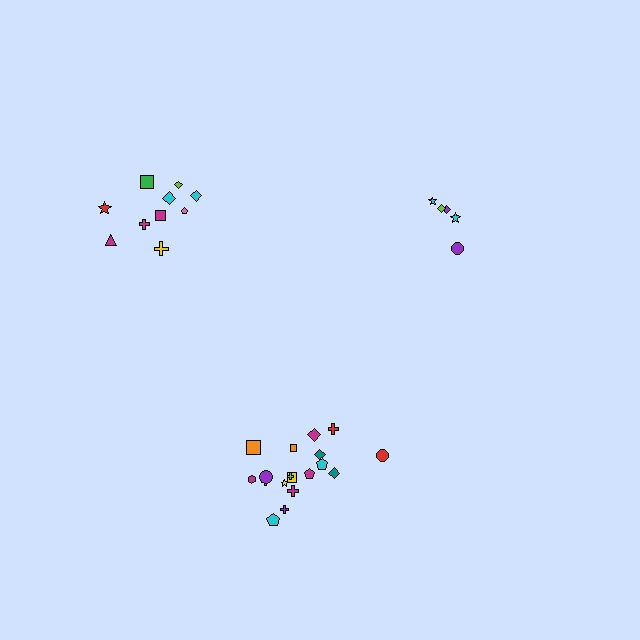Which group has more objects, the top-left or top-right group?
The top-left group.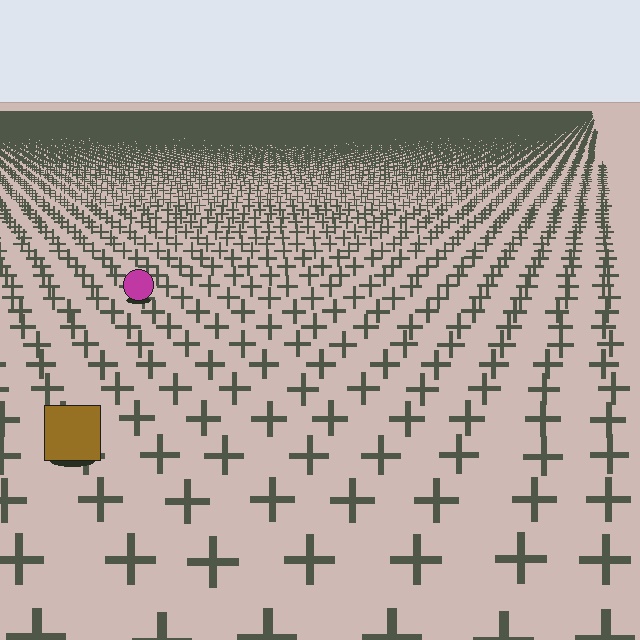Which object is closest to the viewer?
The brown square is closest. The texture marks near it are larger and more spread out.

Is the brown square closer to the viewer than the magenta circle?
Yes. The brown square is closer — you can tell from the texture gradient: the ground texture is coarser near it.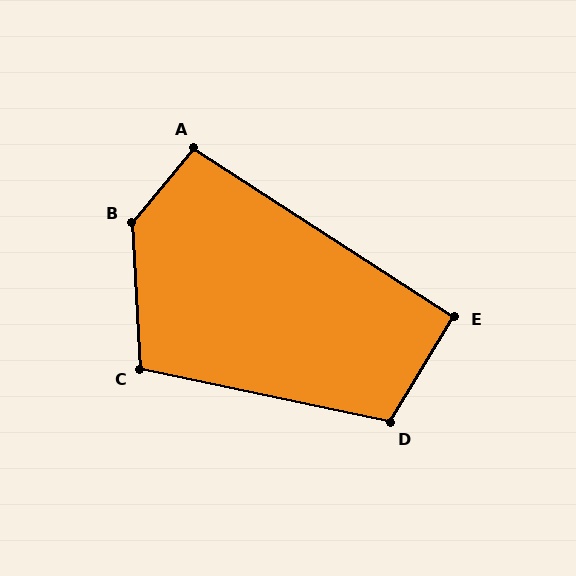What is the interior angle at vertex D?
Approximately 109 degrees (obtuse).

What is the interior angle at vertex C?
Approximately 105 degrees (obtuse).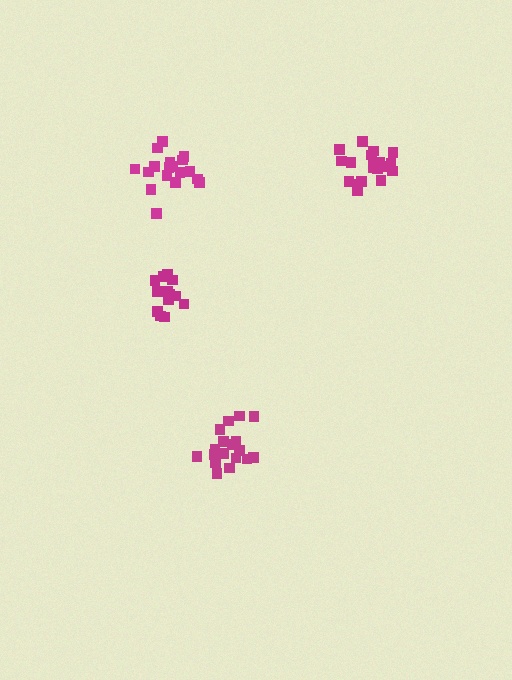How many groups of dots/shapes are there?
There are 4 groups.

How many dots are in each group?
Group 1: 14 dots, Group 2: 19 dots, Group 3: 18 dots, Group 4: 19 dots (70 total).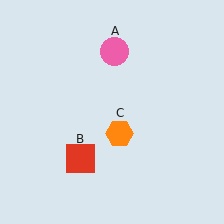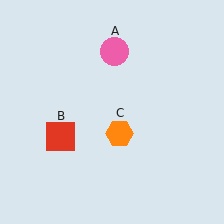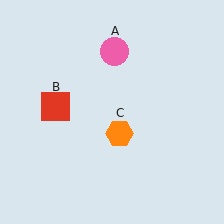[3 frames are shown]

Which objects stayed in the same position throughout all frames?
Pink circle (object A) and orange hexagon (object C) remained stationary.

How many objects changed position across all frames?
1 object changed position: red square (object B).